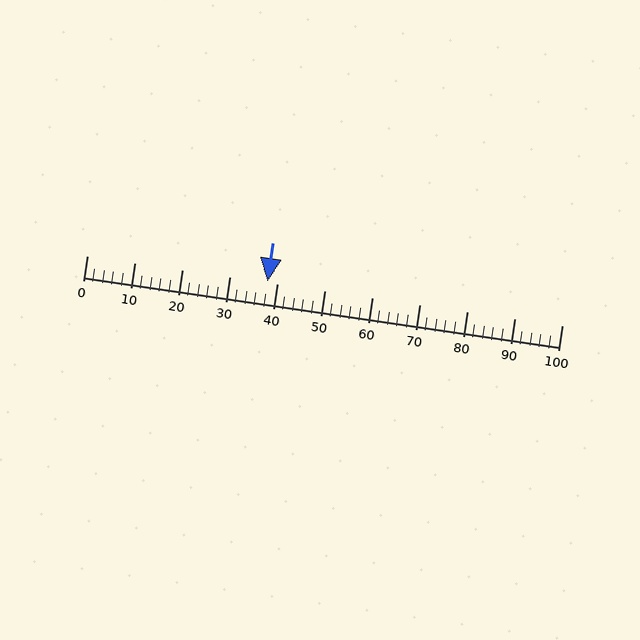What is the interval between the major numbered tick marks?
The major tick marks are spaced 10 units apart.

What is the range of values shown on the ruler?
The ruler shows values from 0 to 100.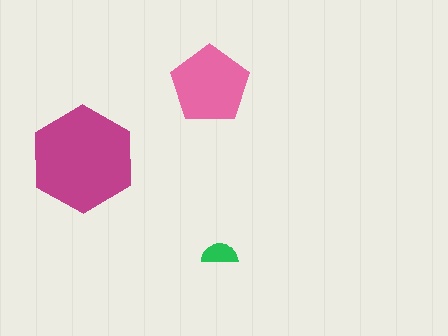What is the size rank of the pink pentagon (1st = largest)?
2nd.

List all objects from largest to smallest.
The magenta hexagon, the pink pentagon, the green semicircle.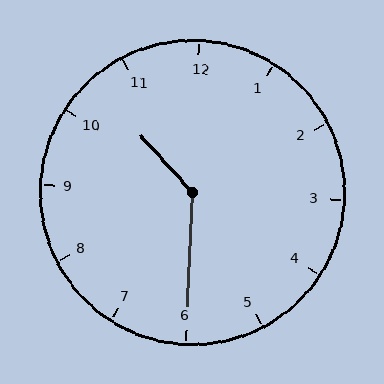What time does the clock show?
10:30.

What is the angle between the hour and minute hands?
Approximately 135 degrees.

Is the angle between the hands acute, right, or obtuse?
It is obtuse.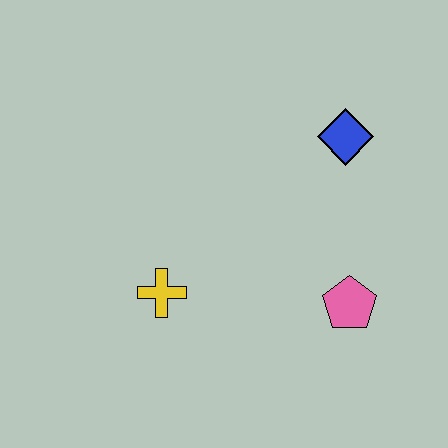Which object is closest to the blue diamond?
The pink pentagon is closest to the blue diamond.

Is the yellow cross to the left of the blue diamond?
Yes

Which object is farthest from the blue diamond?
The yellow cross is farthest from the blue diamond.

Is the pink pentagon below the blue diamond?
Yes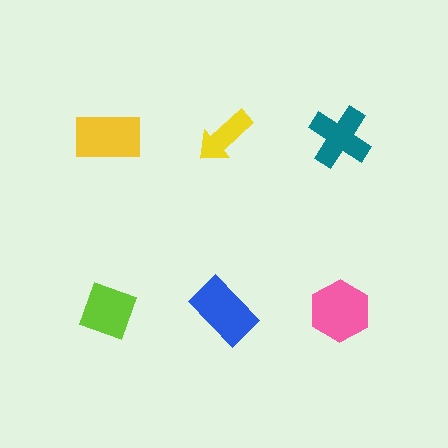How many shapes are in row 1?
3 shapes.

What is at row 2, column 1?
A lime diamond.